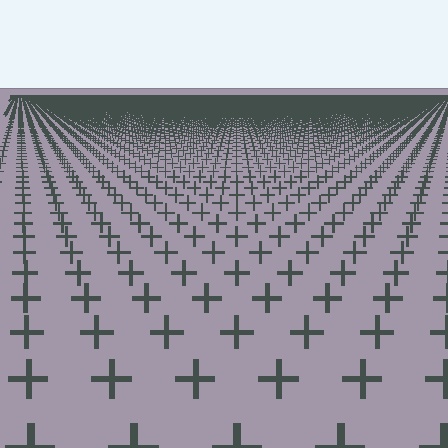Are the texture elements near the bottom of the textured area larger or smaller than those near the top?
Larger. Near the bottom, elements are closer to the viewer and appear at a bigger on-screen size.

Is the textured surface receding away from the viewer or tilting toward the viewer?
The surface is receding away from the viewer. Texture elements get smaller and denser toward the top.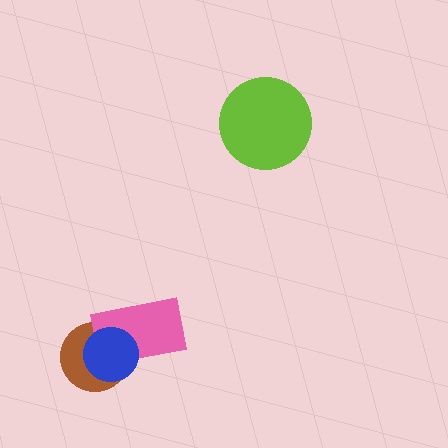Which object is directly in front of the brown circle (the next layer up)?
The pink rectangle is directly in front of the brown circle.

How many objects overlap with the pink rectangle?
2 objects overlap with the pink rectangle.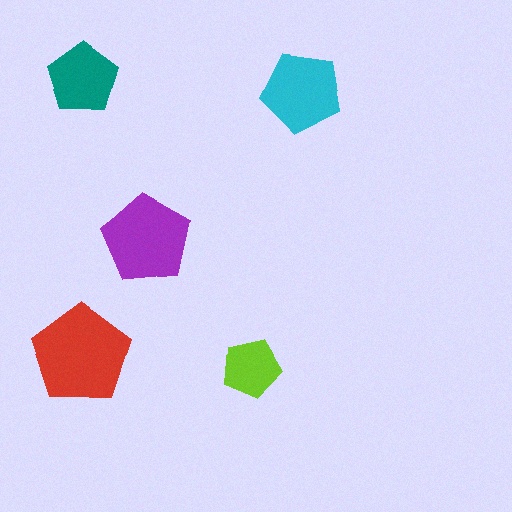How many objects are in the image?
There are 5 objects in the image.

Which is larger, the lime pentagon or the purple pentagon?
The purple one.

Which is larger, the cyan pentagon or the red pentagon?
The red one.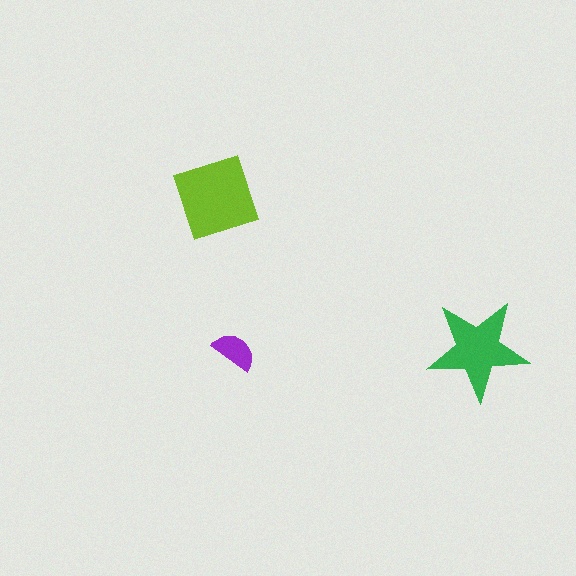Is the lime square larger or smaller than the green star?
Larger.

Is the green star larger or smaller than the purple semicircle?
Larger.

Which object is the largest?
The lime square.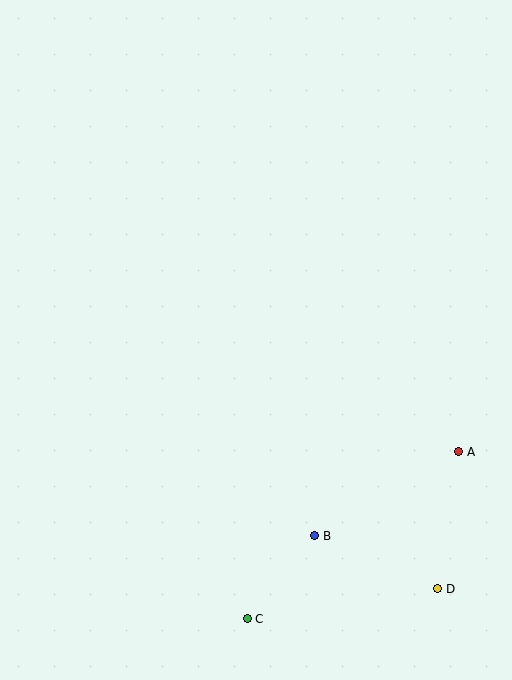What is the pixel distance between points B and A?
The distance between B and A is 167 pixels.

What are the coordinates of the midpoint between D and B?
The midpoint between D and B is at (376, 562).